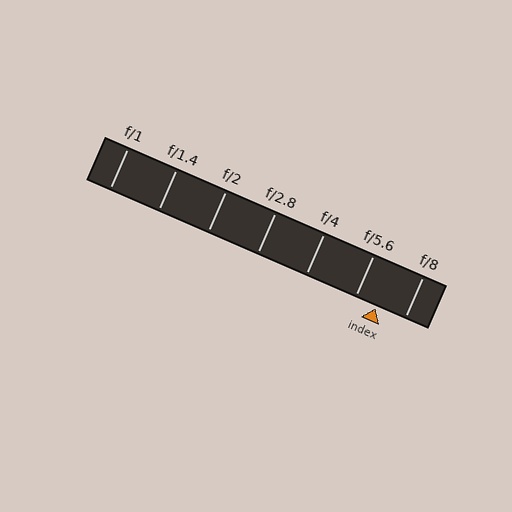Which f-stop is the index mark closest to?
The index mark is closest to f/5.6.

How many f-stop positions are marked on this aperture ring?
There are 7 f-stop positions marked.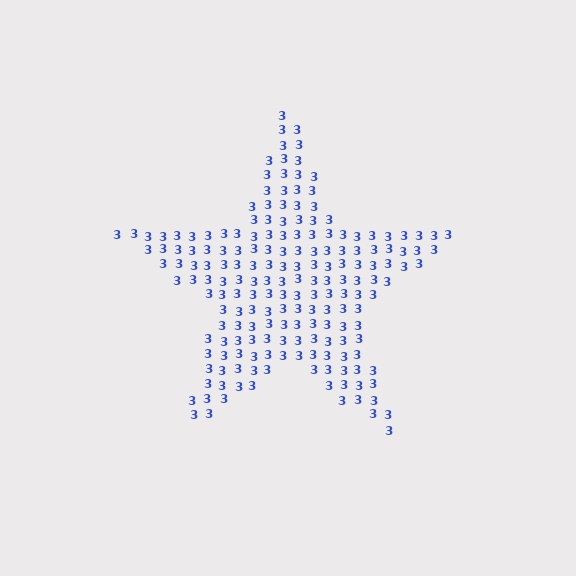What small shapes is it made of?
It is made of small digit 3's.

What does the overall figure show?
The overall figure shows a star.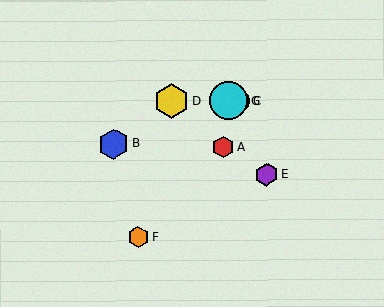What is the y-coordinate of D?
Object D is at y≈101.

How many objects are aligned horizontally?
3 objects (C, D, G) are aligned horizontally.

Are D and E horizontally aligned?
No, D is at y≈101 and E is at y≈174.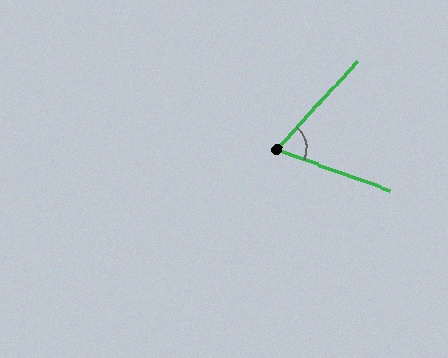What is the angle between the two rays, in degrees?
Approximately 67 degrees.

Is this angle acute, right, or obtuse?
It is acute.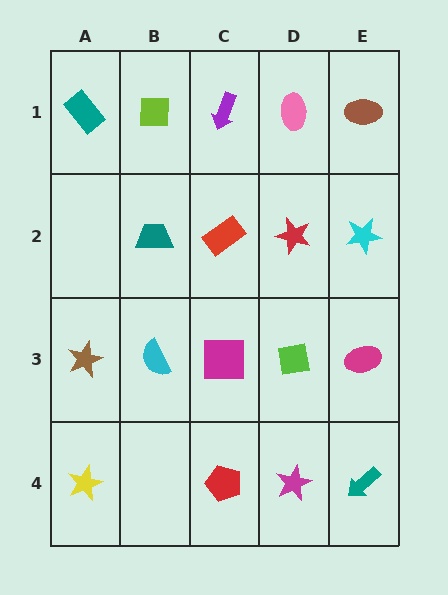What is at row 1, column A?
A teal rectangle.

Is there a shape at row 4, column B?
No, that cell is empty.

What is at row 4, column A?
A yellow star.